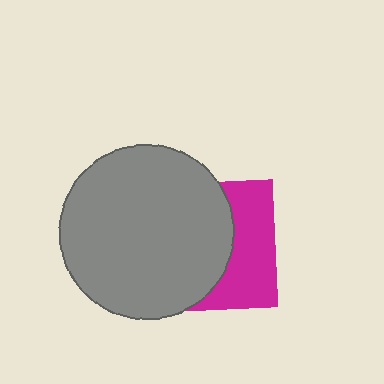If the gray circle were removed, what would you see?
You would see the complete magenta square.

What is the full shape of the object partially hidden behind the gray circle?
The partially hidden object is a magenta square.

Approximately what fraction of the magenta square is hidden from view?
Roughly 60% of the magenta square is hidden behind the gray circle.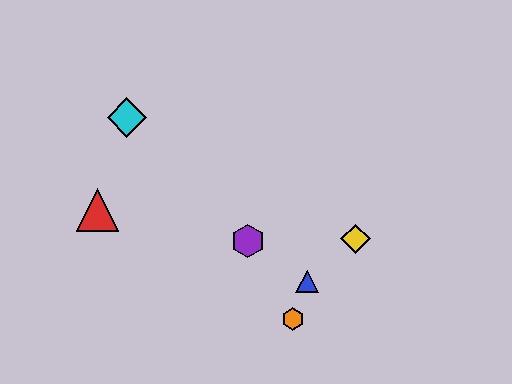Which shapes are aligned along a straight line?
The blue triangle, the green diamond, the purple hexagon are aligned along a straight line.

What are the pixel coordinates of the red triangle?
The red triangle is at (97, 210).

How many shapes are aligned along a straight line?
3 shapes (the blue triangle, the green diamond, the purple hexagon) are aligned along a straight line.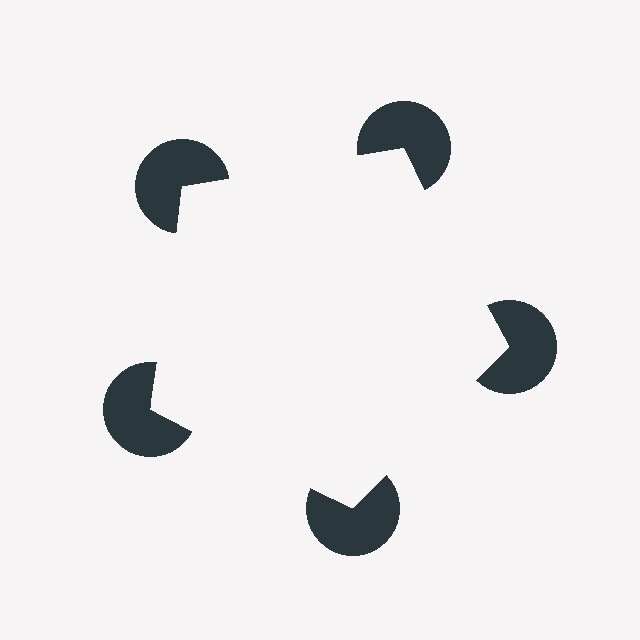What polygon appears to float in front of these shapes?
An illusory pentagon — its edges are inferred from the aligned wedge cuts in the pac-man discs, not physically drawn.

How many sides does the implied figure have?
5 sides.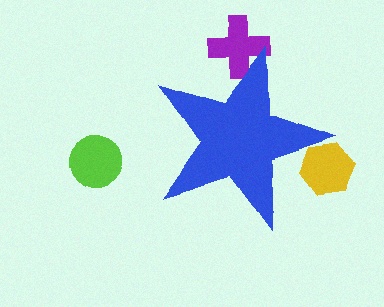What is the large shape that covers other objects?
A blue star.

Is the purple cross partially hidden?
Yes, the purple cross is partially hidden behind the blue star.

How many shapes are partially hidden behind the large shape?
2 shapes are partially hidden.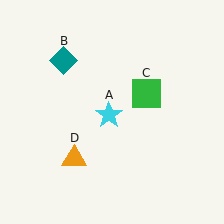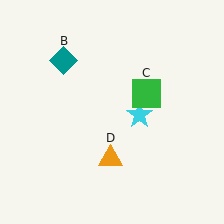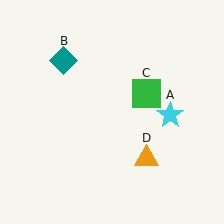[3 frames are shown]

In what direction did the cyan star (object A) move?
The cyan star (object A) moved right.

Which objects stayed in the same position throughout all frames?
Teal diamond (object B) and green square (object C) remained stationary.